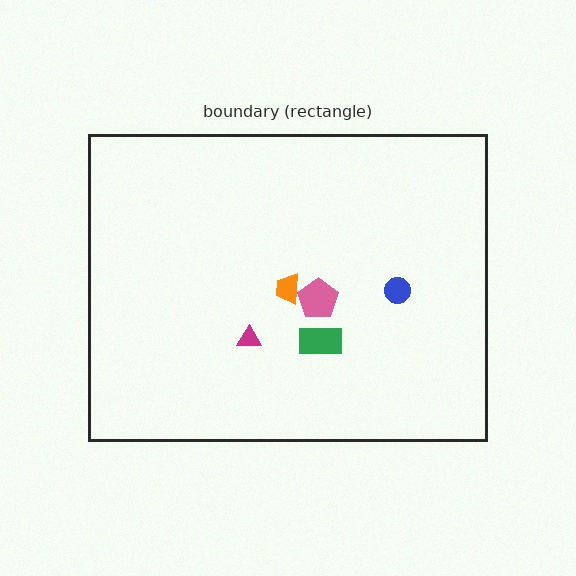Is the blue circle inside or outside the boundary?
Inside.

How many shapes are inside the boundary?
5 inside, 0 outside.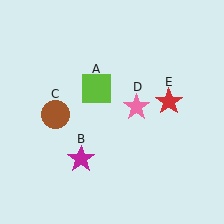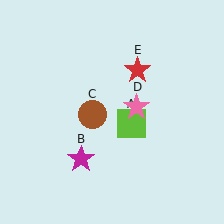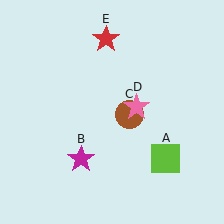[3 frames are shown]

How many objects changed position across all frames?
3 objects changed position: lime square (object A), brown circle (object C), red star (object E).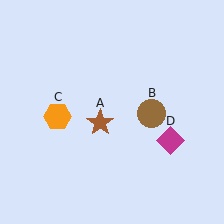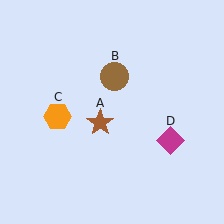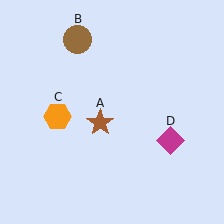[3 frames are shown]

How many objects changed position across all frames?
1 object changed position: brown circle (object B).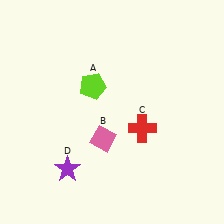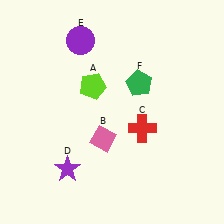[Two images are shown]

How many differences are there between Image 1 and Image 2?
There are 2 differences between the two images.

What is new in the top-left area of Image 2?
A purple circle (E) was added in the top-left area of Image 2.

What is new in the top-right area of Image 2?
A green pentagon (F) was added in the top-right area of Image 2.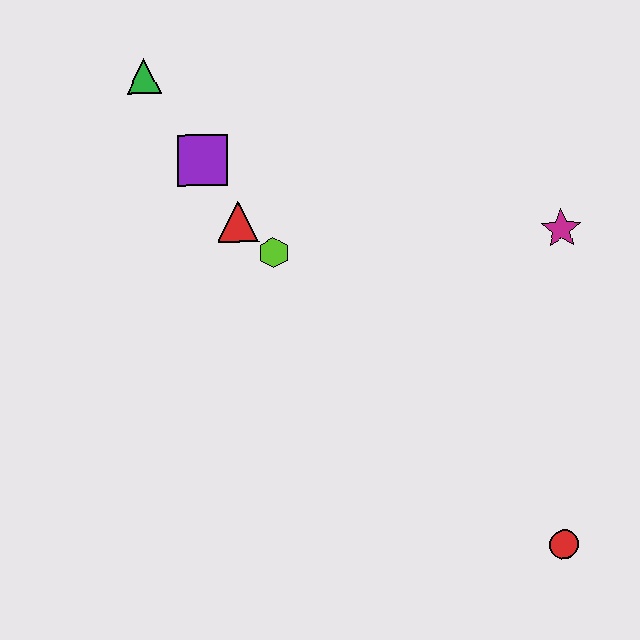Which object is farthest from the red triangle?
The red circle is farthest from the red triangle.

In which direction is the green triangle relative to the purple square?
The green triangle is above the purple square.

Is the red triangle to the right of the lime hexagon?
No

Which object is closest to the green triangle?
The purple square is closest to the green triangle.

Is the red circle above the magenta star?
No